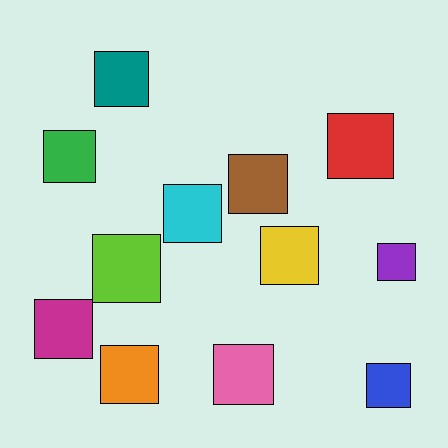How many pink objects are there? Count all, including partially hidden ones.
There is 1 pink object.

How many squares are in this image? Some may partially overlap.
There are 12 squares.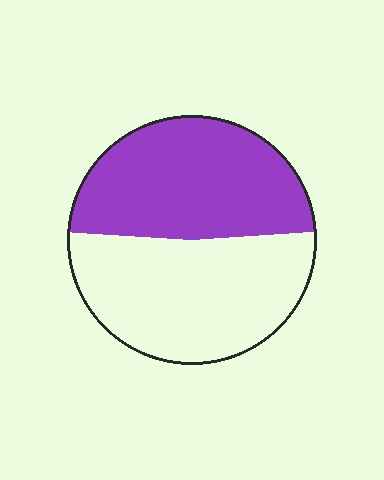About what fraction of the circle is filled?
About one half (1/2).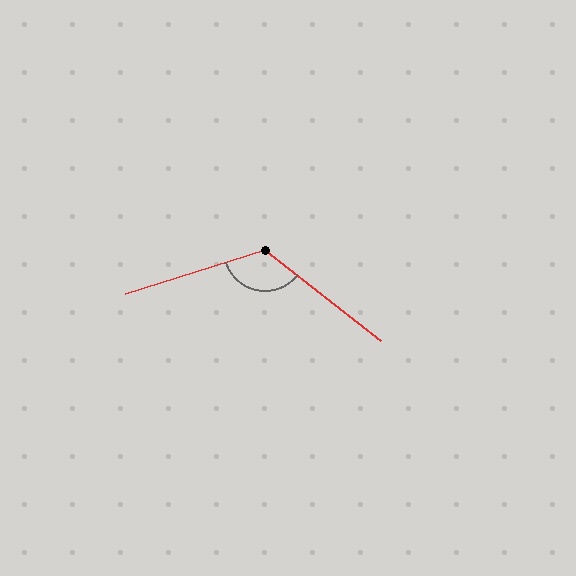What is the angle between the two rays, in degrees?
Approximately 124 degrees.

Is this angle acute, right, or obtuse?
It is obtuse.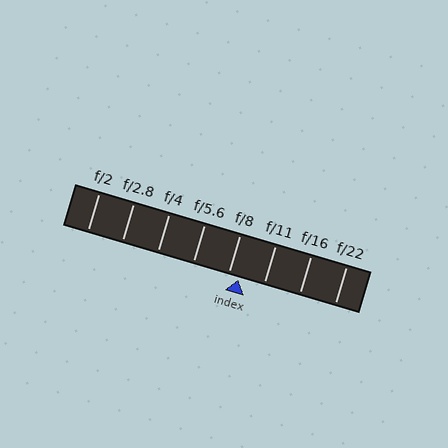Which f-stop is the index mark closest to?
The index mark is closest to f/8.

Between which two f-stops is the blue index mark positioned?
The index mark is between f/8 and f/11.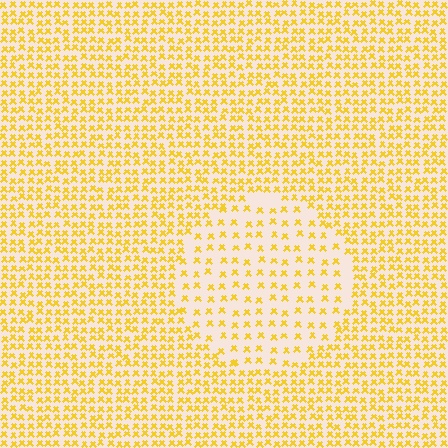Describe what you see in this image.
The image contains small yellow elements arranged at two different densities. A circle-shaped region is visible where the elements are less densely packed than the surrounding area.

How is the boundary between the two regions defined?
The boundary is defined by a change in element density (approximately 2.1x ratio). All elements are the same color, size, and shape.